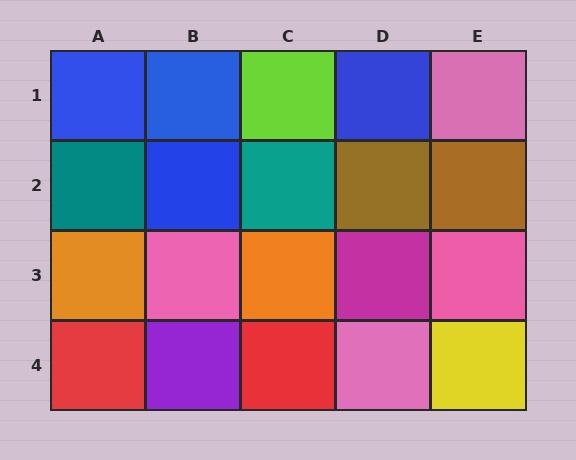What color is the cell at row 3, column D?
Magenta.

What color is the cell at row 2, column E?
Brown.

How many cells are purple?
1 cell is purple.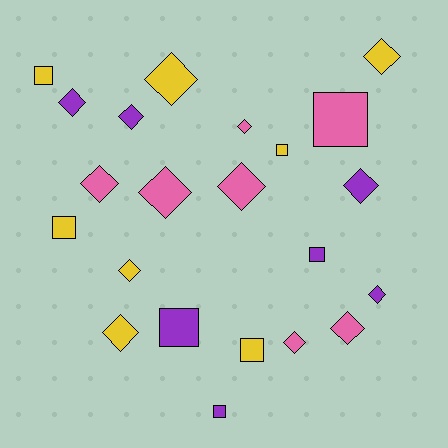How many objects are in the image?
There are 22 objects.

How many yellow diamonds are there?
There are 4 yellow diamonds.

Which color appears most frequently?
Yellow, with 8 objects.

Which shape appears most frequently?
Diamond, with 14 objects.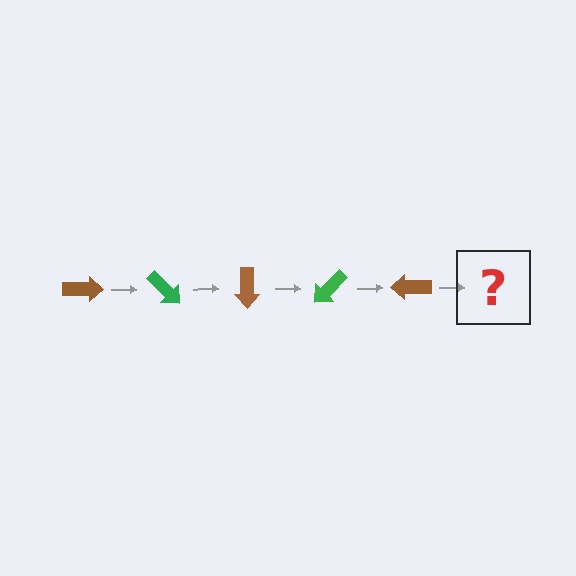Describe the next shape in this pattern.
It should be a green arrow, rotated 225 degrees from the start.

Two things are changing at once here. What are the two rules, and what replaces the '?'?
The two rules are that it rotates 45 degrees each step and the color cycles through brown and green. The '?' should be a green arrow, rotated 225 degrees from the start.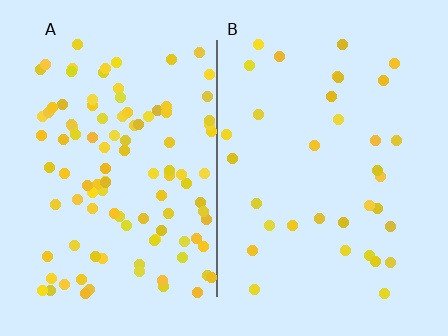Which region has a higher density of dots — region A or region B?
A (the left).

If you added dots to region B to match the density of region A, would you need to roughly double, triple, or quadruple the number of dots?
Approximately triple.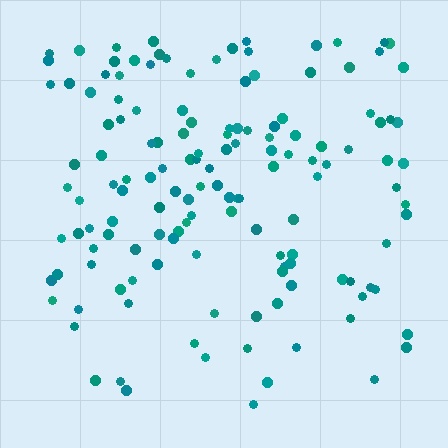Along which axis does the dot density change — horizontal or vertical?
Vertical.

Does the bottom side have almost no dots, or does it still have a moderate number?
Still a moderate number, just noticeably fewer than the top.